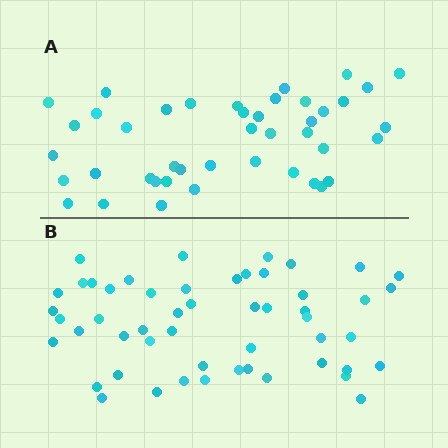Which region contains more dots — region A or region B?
Region B (the bottom region) has more dots.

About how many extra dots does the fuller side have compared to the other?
Region B has roughly 8 or so more dots than region A.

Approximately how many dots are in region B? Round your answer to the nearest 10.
About 50 dots. (The exact count is 52, which rounds to 50.)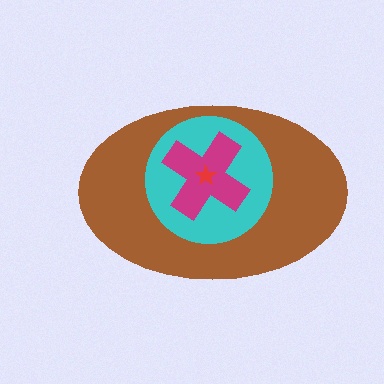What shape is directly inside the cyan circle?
The magenta cross.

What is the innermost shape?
The red star.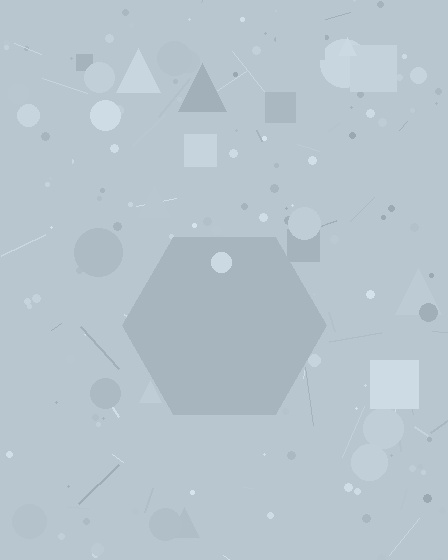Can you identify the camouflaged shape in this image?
The camouflaged shape is a hexagon.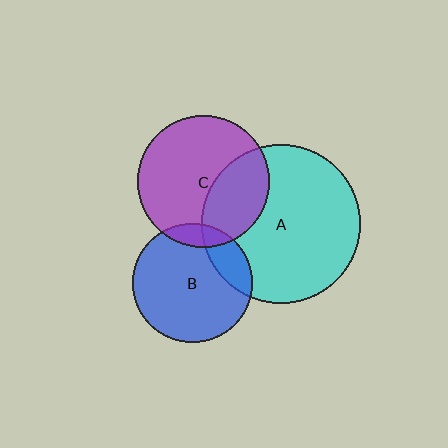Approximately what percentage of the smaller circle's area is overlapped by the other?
Approximately 35%.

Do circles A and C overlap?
Yes.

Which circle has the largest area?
Circle A (cyan).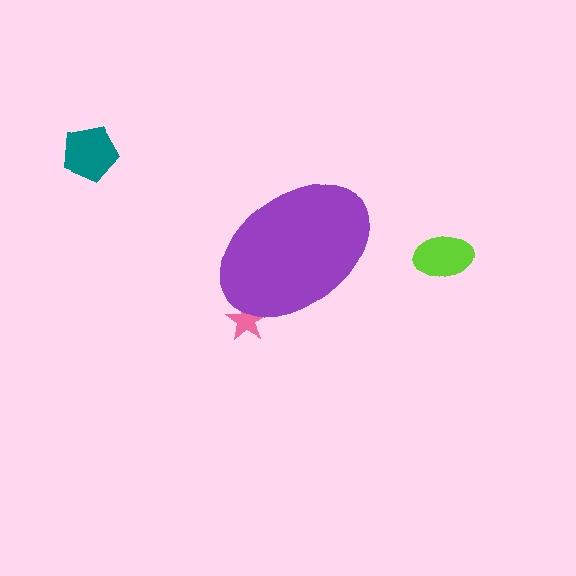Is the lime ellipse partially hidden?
No, the lime ellipse is fully visible.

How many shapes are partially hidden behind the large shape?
1 shape is partially hidden.